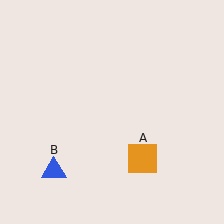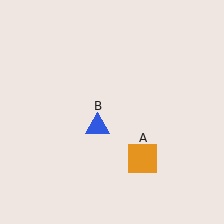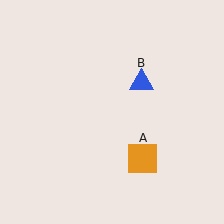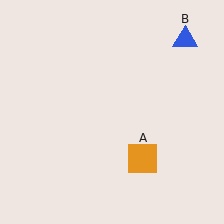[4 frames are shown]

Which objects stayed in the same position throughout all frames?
Orange square (object A) remained stationary.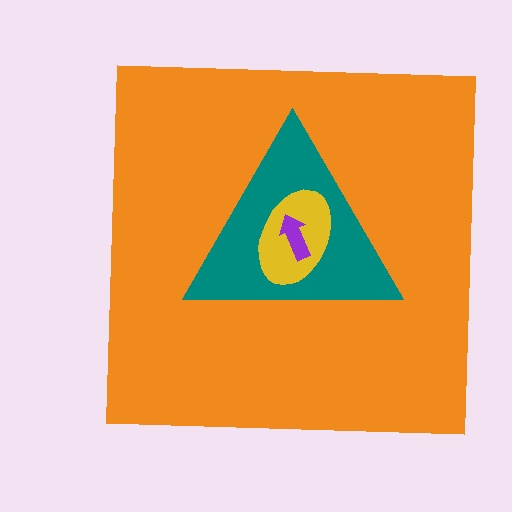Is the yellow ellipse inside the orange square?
Yes.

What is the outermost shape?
The orange square.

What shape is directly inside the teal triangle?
The yellow ellipse.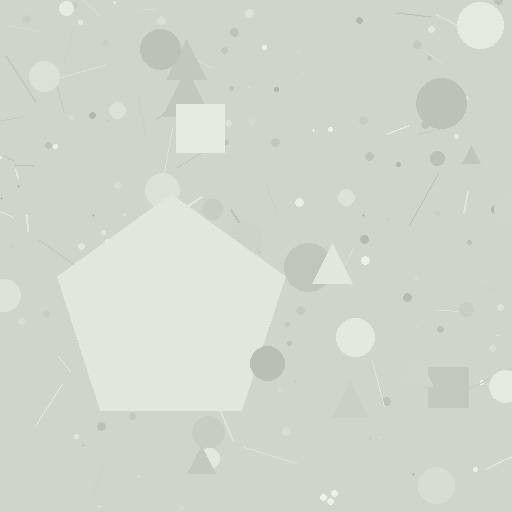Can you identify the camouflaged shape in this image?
The camouflaged shape is a pentagon.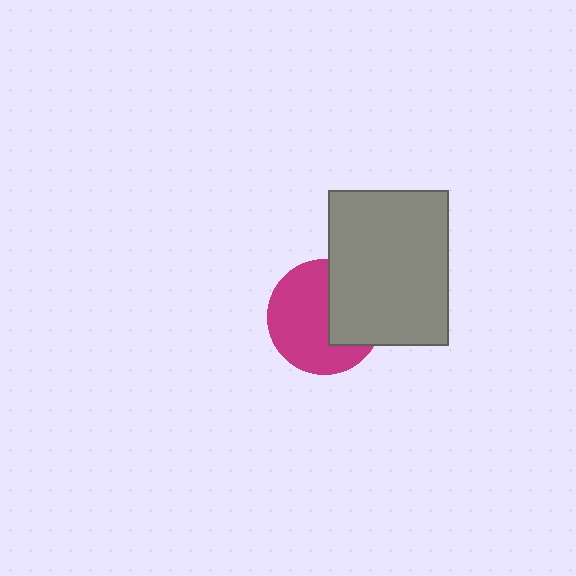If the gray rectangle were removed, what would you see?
You would see the complete magenta circle.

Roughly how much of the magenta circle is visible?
About half of it is visible (roughly 62%).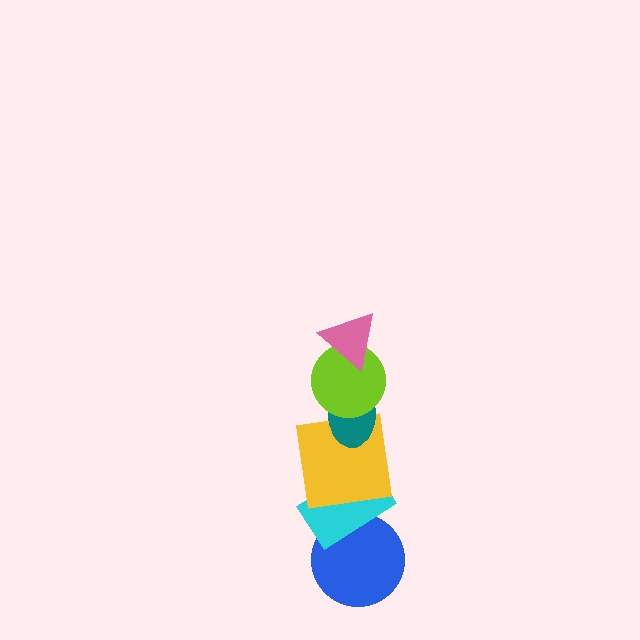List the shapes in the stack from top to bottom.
From top to bottom: the pink triangle, the lime circle, the teal ellipse, the yellow square, the cyan rectangle, the blue circle.